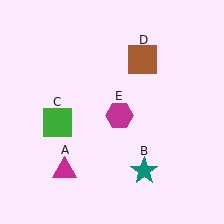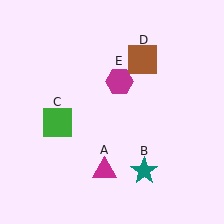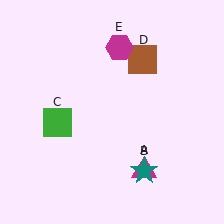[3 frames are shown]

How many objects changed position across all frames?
2 objects changed position: magenta triangle (object A), magenta hexagon (object E).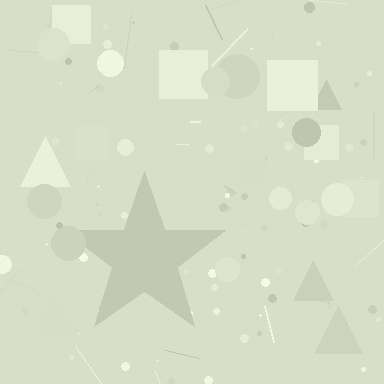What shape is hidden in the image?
A star is hidden in the image.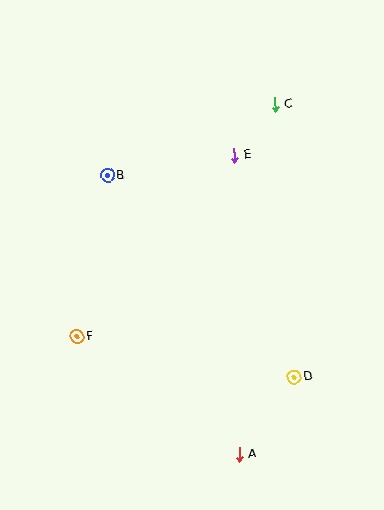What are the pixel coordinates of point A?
Point A is at (239, 454).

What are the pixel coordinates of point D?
Point D is at (294, 377).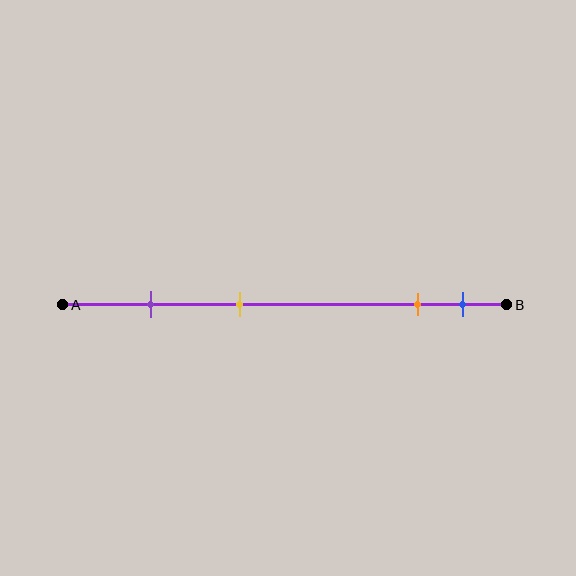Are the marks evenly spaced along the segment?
No, the marks are not evenly spaced.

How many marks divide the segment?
There are 4 marks dividing the segment.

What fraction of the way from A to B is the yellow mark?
The yellow mark is approximately 40% (0.4) of the way from A to B.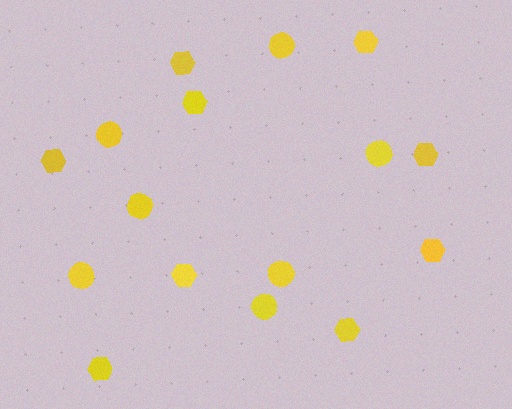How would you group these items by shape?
There are 2 groups: one group of hexagons (9) and one group of circles (7).